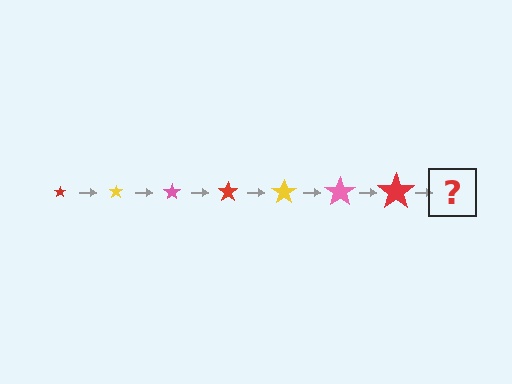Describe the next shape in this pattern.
It should be a yellow star, larger than the previous one.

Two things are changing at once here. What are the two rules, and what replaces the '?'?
The two rules are that the star grows larger each step and the color cycles through red, yellow, and pink. The '?' should be a yellow star, larger than the previous one.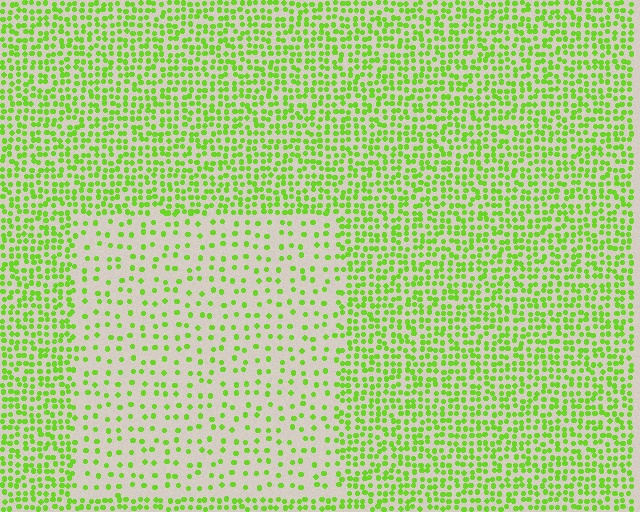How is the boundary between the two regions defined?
The boundary is defined by a change in element density (approximately 2.5x ratio). All elements are the same color, size, and shape.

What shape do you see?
I see a rectangle.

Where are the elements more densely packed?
The elements are more densely packed outside the rectangle boundary.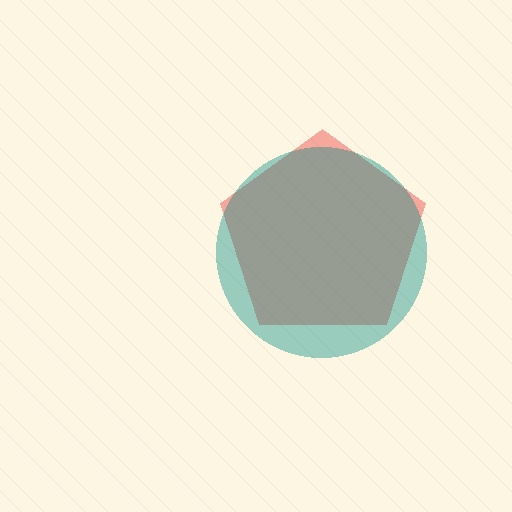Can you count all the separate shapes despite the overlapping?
Yes, there are 2 separate shapes.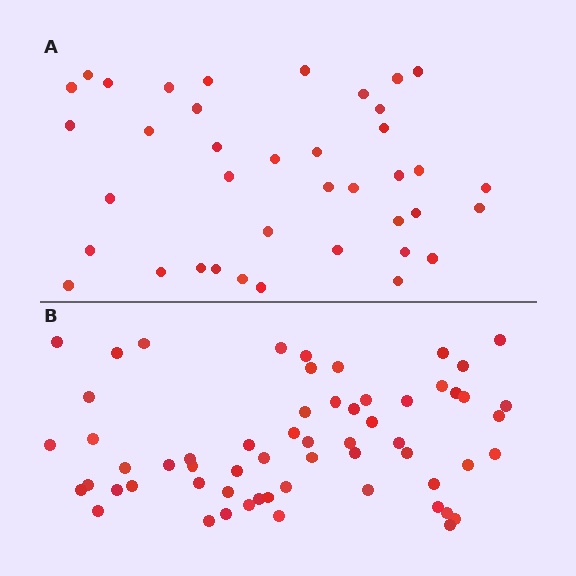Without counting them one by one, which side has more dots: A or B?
Region B (the bottom region) has more dots.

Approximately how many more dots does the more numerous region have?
Region B has approximately 20 more dots than region A.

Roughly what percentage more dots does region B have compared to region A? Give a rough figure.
About 55% more.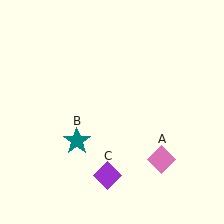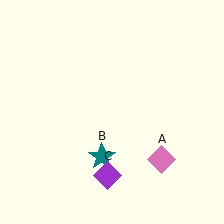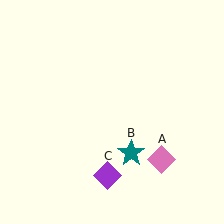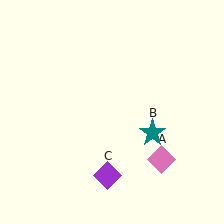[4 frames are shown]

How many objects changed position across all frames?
1 object changed position: teal star (object B).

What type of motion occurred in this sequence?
The teal star (object B) rotated counterclockwise around the center of the scene.